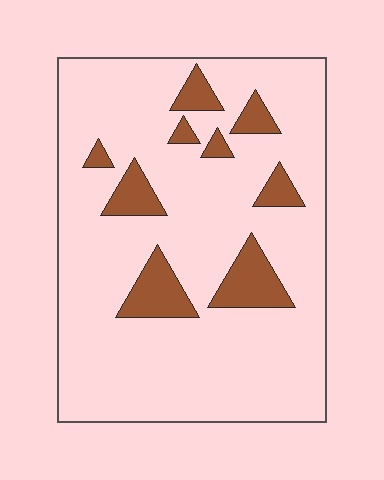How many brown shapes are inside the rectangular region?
9.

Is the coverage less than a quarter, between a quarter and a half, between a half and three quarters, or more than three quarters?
Less than a quarter.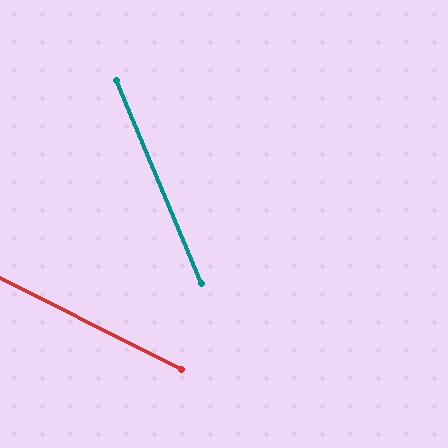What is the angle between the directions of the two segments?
Approximately 41 degrees.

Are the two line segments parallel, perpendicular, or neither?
Neither parallel nor perpendicular — they differ by about 41°.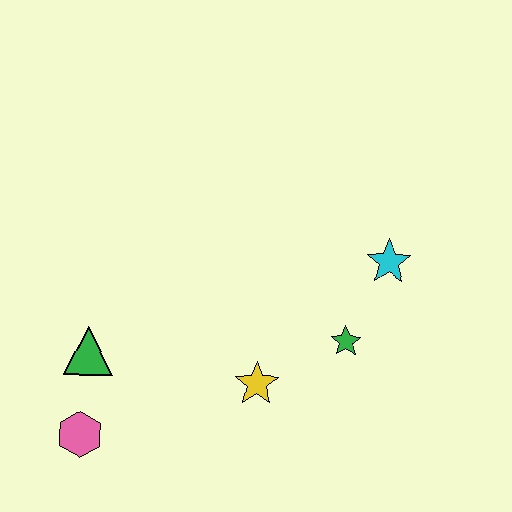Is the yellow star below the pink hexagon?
No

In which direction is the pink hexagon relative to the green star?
The pink hexagon is to the left of the green star.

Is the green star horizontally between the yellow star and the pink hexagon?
No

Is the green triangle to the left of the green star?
Yes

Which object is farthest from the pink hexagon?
The cyan star is farthest from the pink hexagon.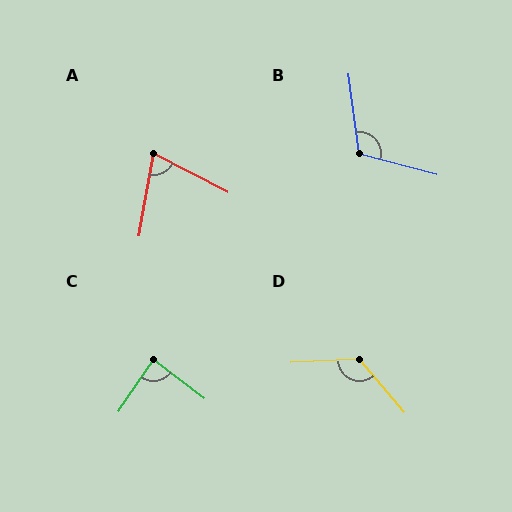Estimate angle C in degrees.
Approximately 87 degrees.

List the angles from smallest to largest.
A (73°), C (87°), B (112°), D (127°).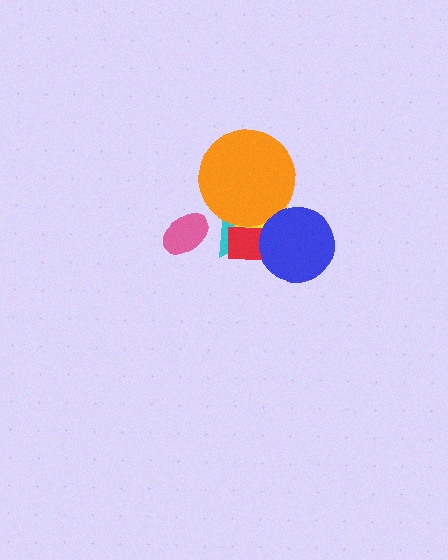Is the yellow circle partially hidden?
Yes, it is partially covered by another shape.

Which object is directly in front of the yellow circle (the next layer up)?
The orange circle is directly in front of the yellow circle.